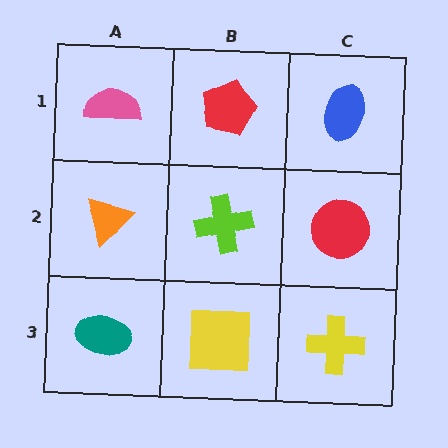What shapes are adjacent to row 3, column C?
A red circle (row 2, column C), a yellow square (row 3, column B).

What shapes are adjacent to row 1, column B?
A lime cross (row 2, column B), a pink semicircle (row 1, column A), a blue ellipse (row 1, column C).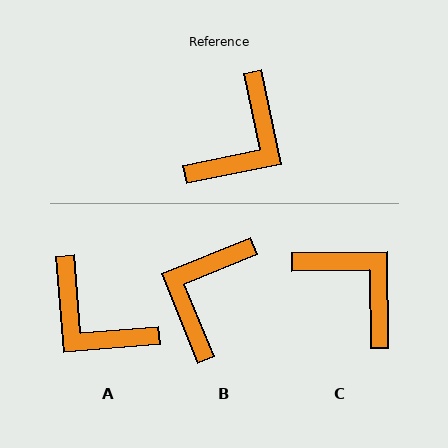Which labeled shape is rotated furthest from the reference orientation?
B, about 169 degrees away.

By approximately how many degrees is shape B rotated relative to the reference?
Approximately 169 degrees clockwise.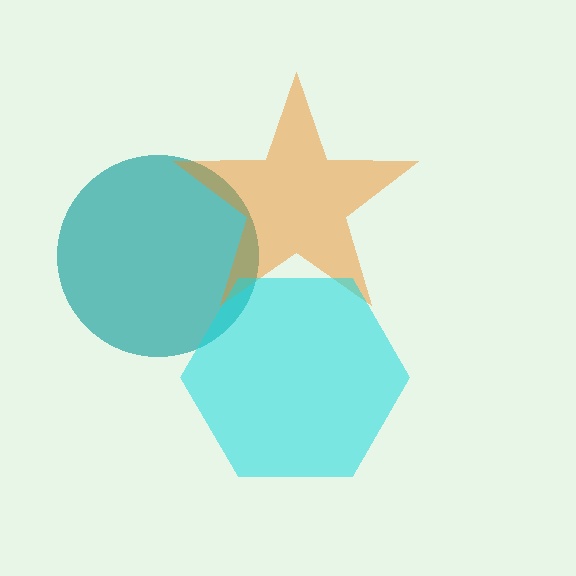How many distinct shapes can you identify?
There are 3 distinct shapes: a teal circle, an orange star, a cyan hexagon.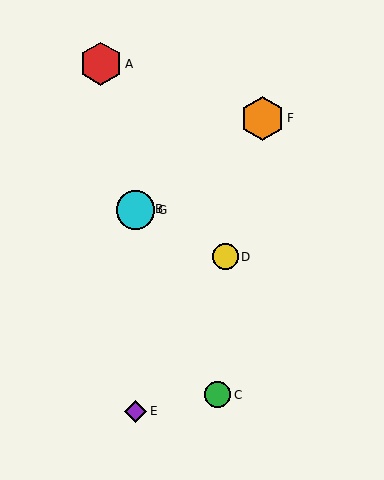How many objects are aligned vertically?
3 objects (B, E, G) are aligned vertically.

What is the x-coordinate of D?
Object D is at x≈225.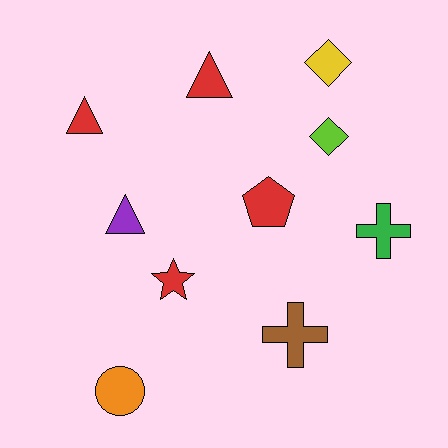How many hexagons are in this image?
There are no hexagons.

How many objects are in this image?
There are 10 objects.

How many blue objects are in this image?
There are no blue objects.